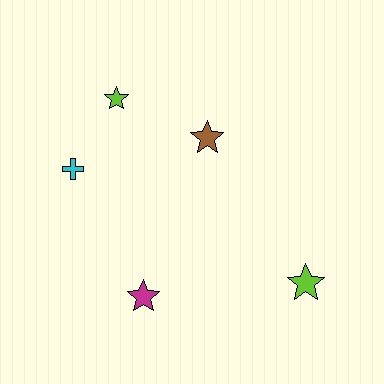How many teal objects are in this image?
There are no teal objects.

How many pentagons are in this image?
There are no pentagons.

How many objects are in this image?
There are 5 objects.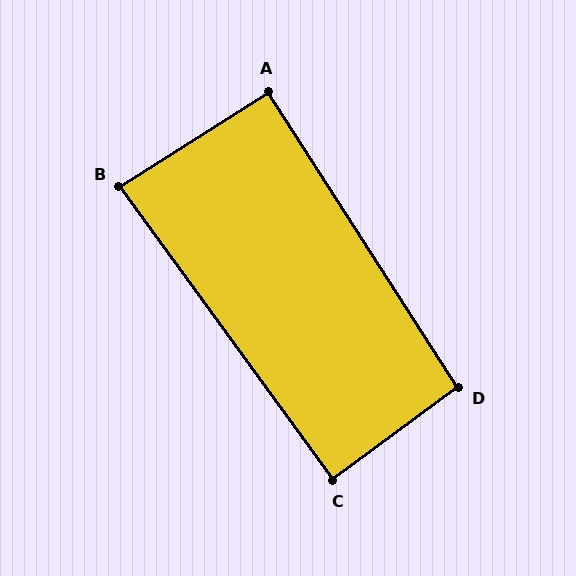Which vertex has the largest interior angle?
D, at approximately 94 degrees.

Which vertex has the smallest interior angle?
B, at approximately 86 degrees.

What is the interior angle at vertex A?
Approximately 90 degrees (approximately right).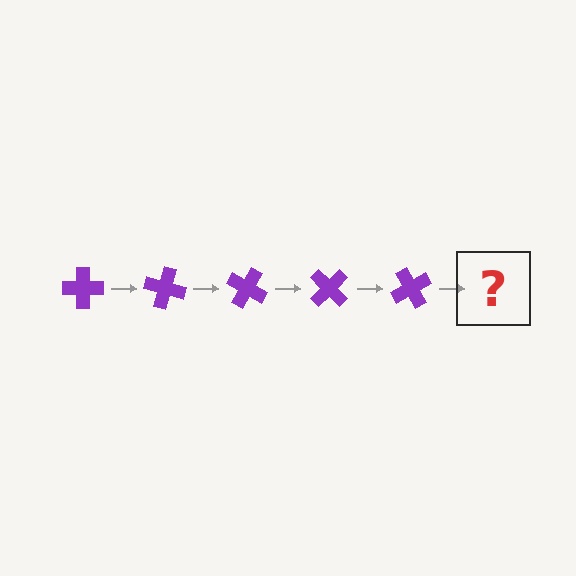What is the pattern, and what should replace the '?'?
The pattern is that the cross rotates 15 degrees each step. The '?' should be a purple cross rotated 75 degrees.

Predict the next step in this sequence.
The next step is a purple cross rotated 75 degrees.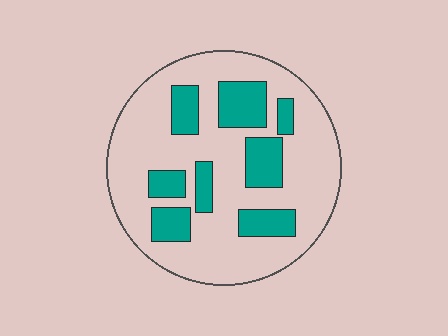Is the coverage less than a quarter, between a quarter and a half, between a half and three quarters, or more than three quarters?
Between a quarter and a half.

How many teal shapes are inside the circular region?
8.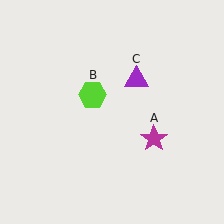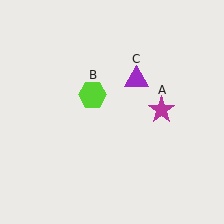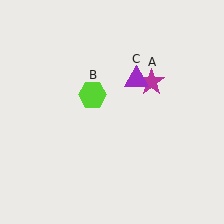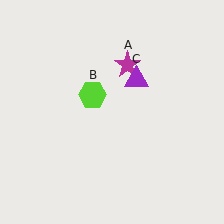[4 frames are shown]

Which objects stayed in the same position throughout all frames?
Lime hexagon (object B) and purple triangle (object C) remained stationary.